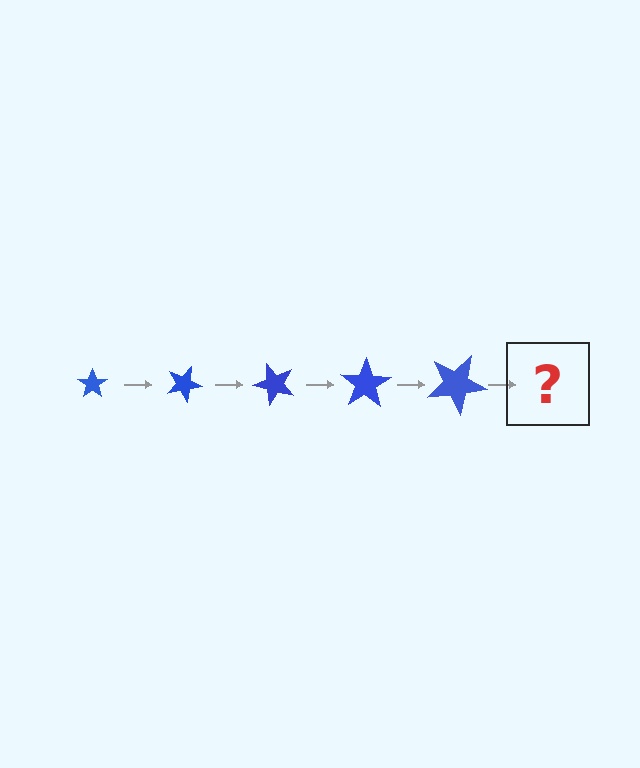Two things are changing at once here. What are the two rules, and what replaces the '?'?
The two rules are that the star grows larger each step and it rotates 25 degrees each step. The '?' should be a star, larger than the previous one and rotated 125 degrees from the start.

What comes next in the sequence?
The next element should be a star, larger than the previous one and rotated 125 degrees from the start.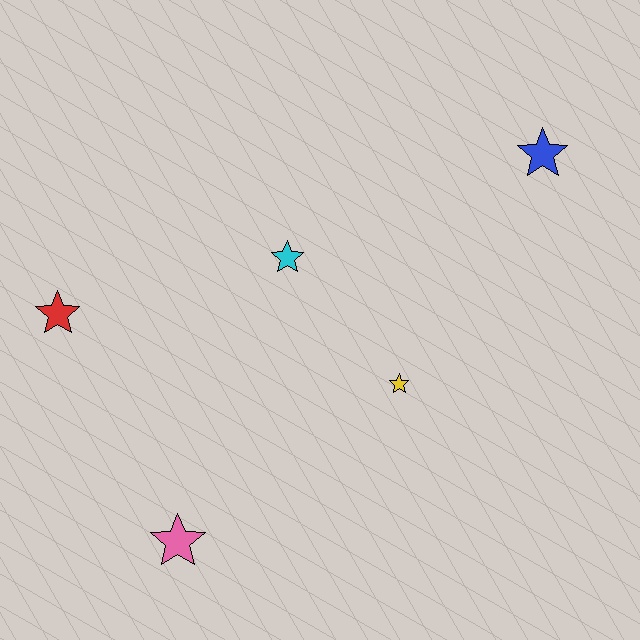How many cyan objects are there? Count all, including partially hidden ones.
There is 1 cyan object.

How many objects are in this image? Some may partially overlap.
There are 5 objects.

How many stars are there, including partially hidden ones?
There are 5 stars.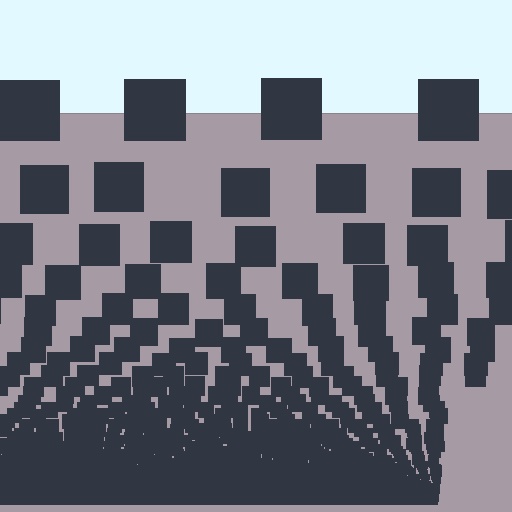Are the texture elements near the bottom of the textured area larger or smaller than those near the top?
Smaller. The gradient is inverted — elements near the bottom are smaller and denser.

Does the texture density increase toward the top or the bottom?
Density increases toward the bottom.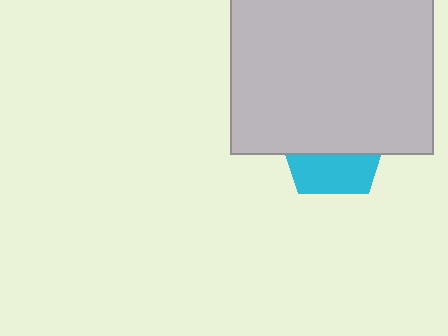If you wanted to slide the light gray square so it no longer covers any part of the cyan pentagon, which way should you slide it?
Slide it up — that is the most direct way to separate the two shapes.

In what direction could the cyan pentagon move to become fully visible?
The cyan pentagon could move down. That would shift it out from behind the light gray square entirely.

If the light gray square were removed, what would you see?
You would see the complete cyan pentagon.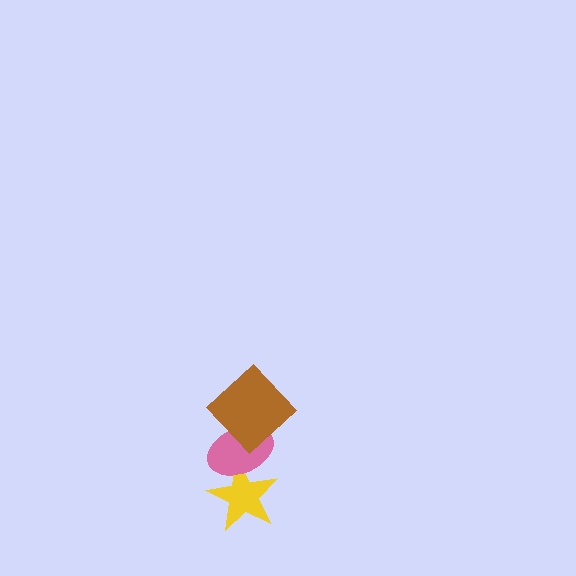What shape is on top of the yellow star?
The pink ellipse is on top of the yellow star.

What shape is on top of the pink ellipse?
The brown diamond is on top of the pink ellipse.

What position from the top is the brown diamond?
The brown diamond is 1st from the top.